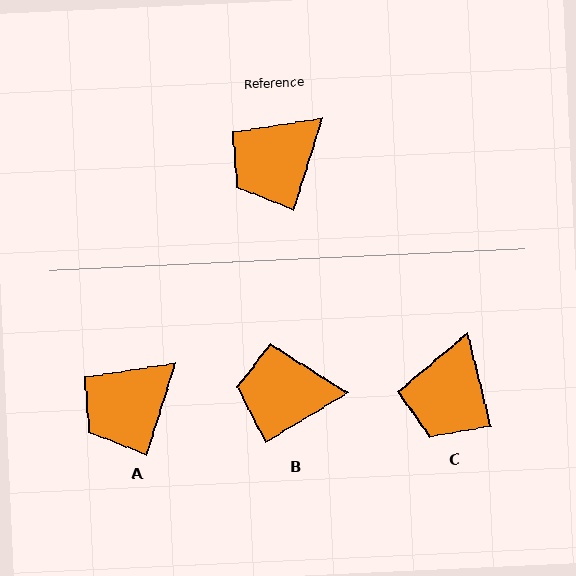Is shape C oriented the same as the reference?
No, it is off by about 31 degrees.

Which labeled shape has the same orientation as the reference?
A.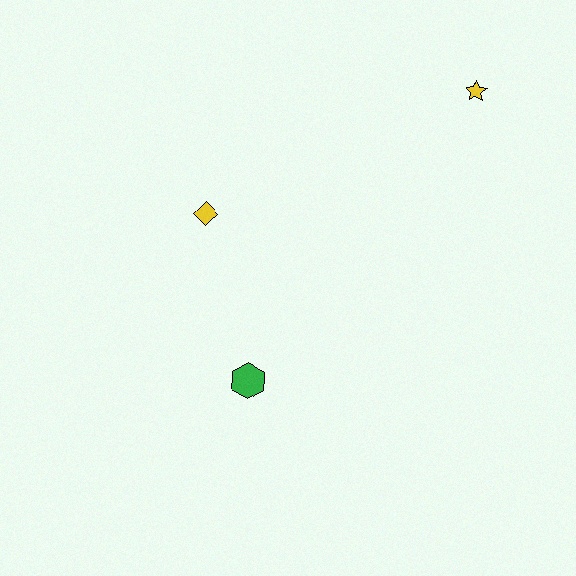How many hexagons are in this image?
There is 1 hexagon.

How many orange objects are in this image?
There are no orange objects.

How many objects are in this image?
There are 3 objects.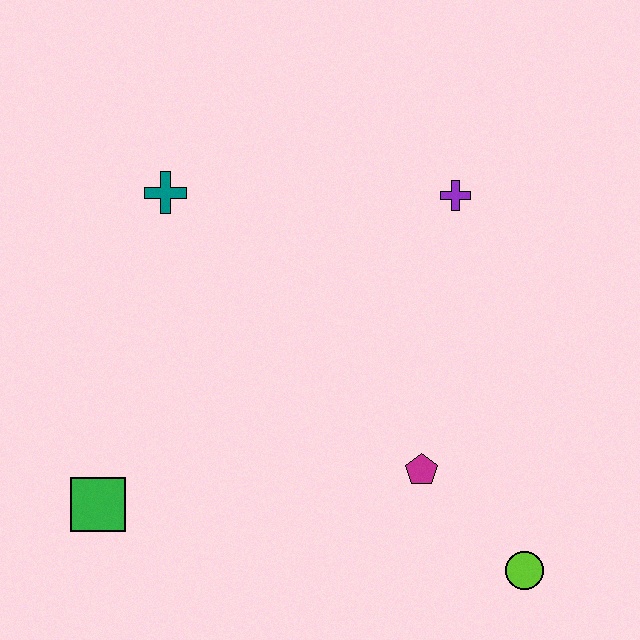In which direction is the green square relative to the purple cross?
The green square is to the left of the purple cross.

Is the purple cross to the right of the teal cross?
Yes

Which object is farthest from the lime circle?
The teal cross is farthest from the lime circle.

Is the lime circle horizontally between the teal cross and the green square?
No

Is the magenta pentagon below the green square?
No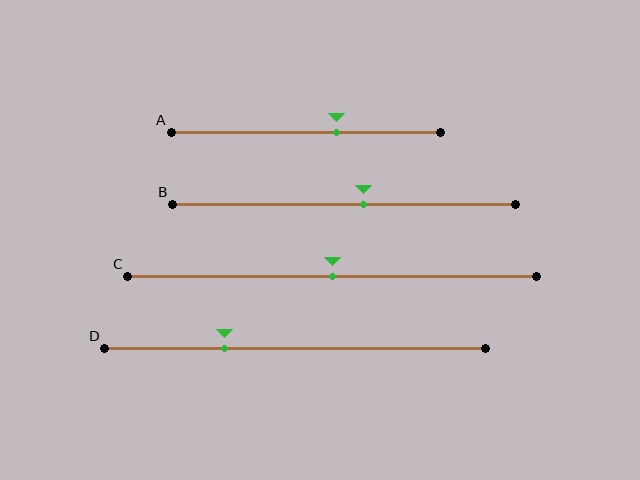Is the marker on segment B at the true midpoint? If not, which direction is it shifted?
No, the marker on segment B is shifted to the right by about 6% of the segment length.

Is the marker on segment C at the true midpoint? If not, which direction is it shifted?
Yes, the marker on segment C is at the true midpoint.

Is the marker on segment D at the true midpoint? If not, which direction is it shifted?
No, the marker on segment D is shifted to the left by about 18% of the segment length.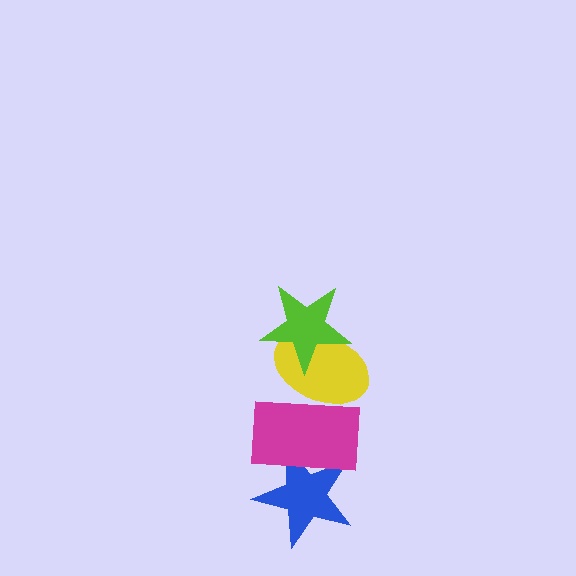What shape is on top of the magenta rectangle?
The yellow ellipse is on top of the magenta rectangle.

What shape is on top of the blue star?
The magenta rectangle is on top of the blue star.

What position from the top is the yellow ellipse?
The yellow ellipse is 2nd from the top.